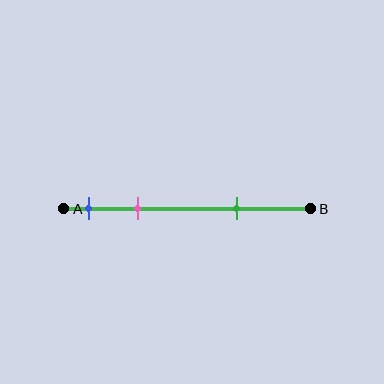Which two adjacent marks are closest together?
The blue and pink marks are the closest adjacent pair.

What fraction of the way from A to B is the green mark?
The green mark is approximately 70% (0.7) of the way from A to B.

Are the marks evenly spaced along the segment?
No, the marks are not evenly spaced.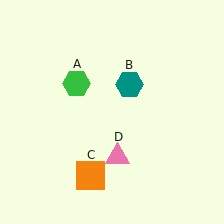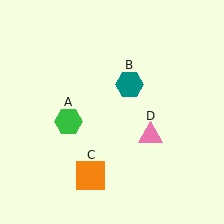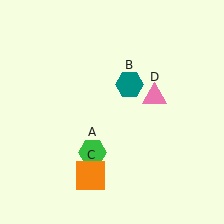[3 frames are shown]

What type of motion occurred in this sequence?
The green hexagon (object A), pink triangle (object D) rotated counterclockwise around the center of the scene.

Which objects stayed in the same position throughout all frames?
Teal hexagon (object B) and orange square (object C) remained stationary.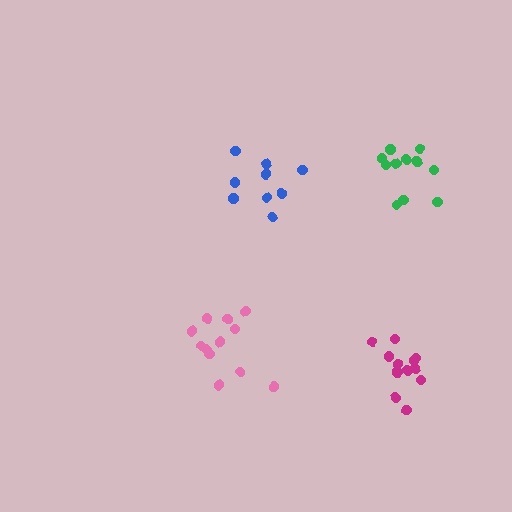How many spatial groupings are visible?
There are 4 spatial groupings.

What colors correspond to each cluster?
The clusters are colored: pink, magenta, green, blue.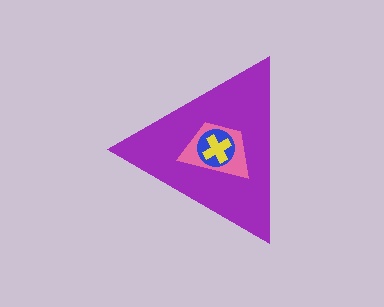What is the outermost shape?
The purple triangle.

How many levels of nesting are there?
4.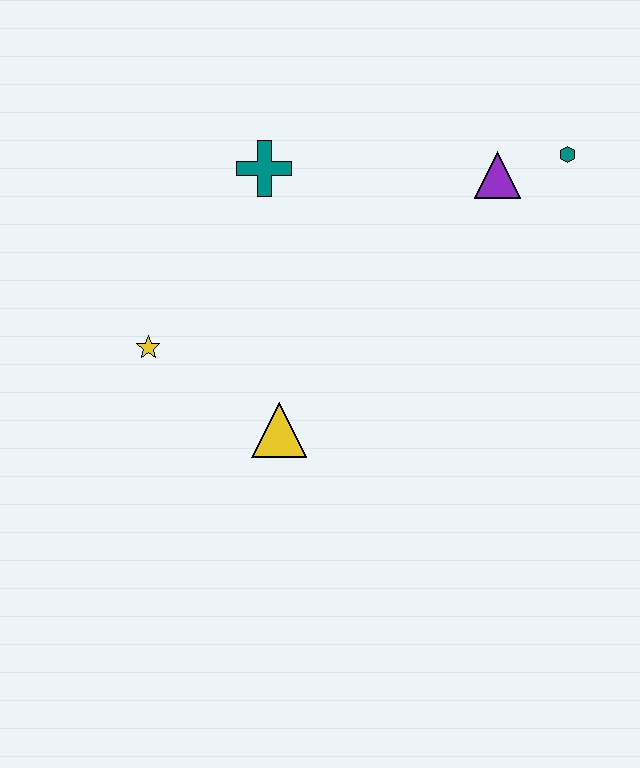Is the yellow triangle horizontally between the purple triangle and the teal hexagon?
No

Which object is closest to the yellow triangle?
The yellow star is closest to the yellow triangle.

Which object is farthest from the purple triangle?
The yellow star is farthest from the purple triangle.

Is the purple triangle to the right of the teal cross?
Yes